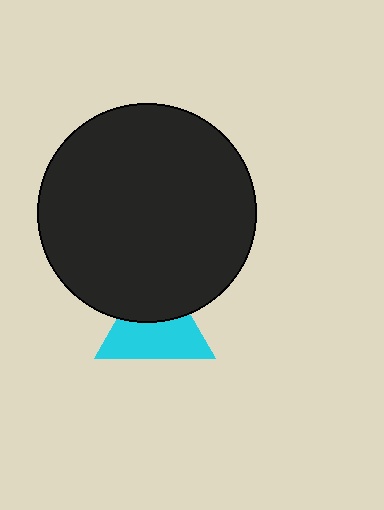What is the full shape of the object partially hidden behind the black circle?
The partially hidden object is a cyan triangle.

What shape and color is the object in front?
The object in front is a black circle.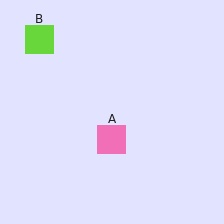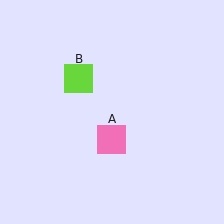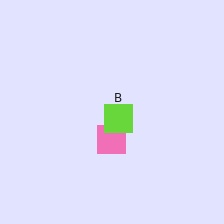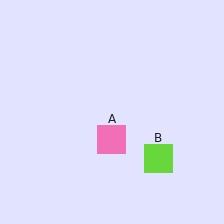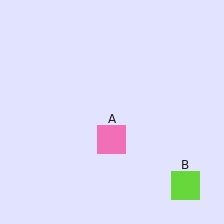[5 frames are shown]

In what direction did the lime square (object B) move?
The lime square (object B) moved down and to the right.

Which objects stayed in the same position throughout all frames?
Pink square (object A) remained stationary.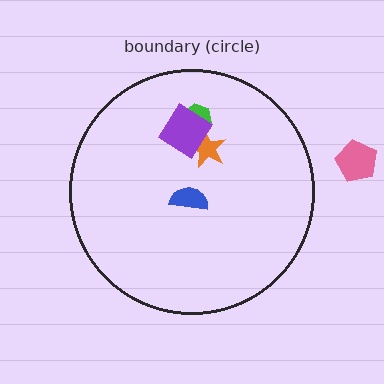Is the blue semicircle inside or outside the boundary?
Inside.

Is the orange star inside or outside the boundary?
Inside.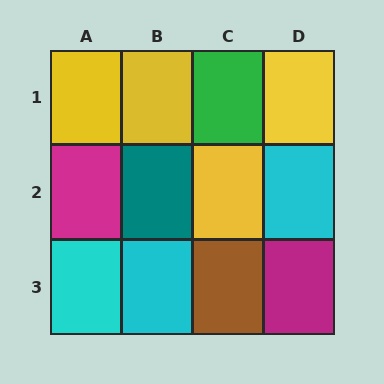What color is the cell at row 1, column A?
Yellow.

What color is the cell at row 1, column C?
Green.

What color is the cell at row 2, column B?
Teal.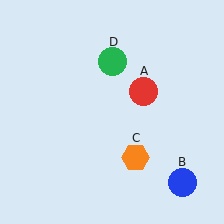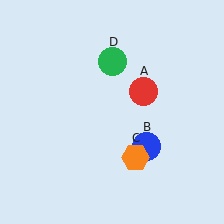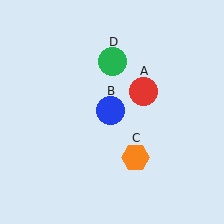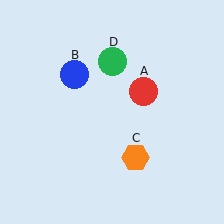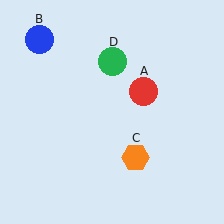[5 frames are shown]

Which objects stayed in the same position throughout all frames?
Red circle (object A) and orange hexagon (object C) and green circle (object D) remained stationary.